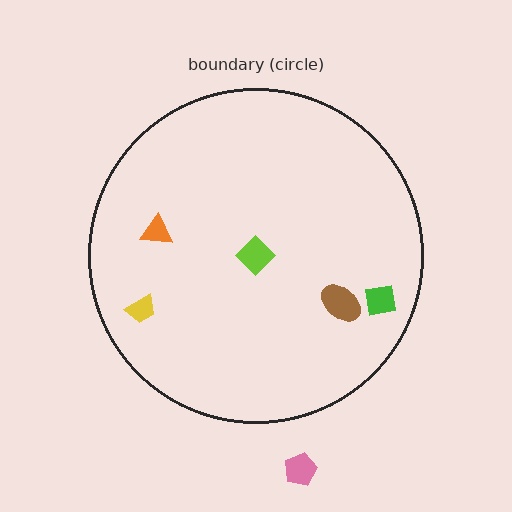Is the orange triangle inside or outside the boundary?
Inside.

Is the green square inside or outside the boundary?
Inside.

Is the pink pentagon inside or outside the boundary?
Outside.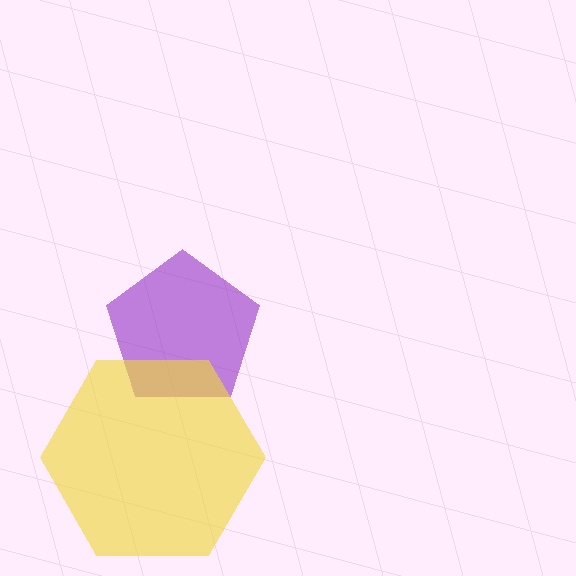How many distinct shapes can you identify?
There are 2 distinct shapes: a purple pentagon, a yellow hexagon.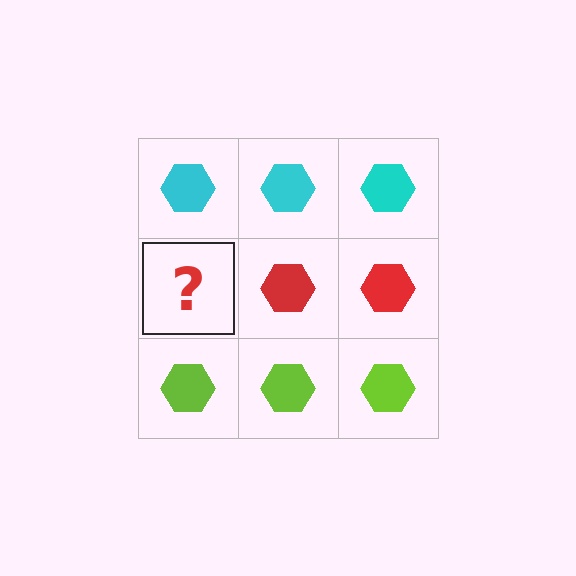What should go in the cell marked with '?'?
The missing cell should contain a red hexagon.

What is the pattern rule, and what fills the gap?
The rule is that each row has a consistent color. The gap should be filled with a red hexagon.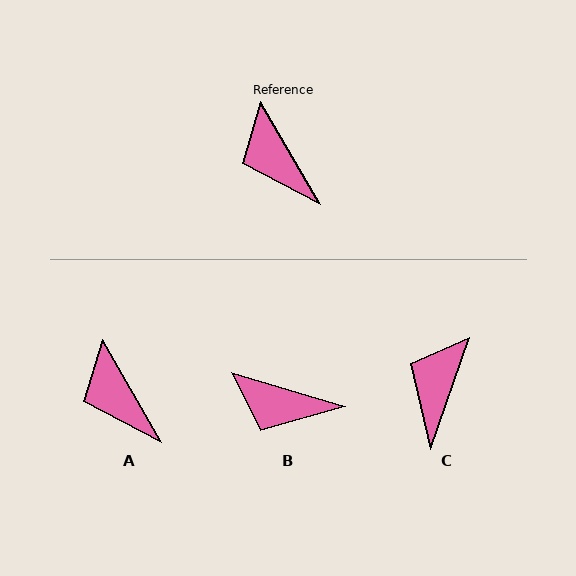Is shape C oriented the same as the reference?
No, it is off by about 49 degrees.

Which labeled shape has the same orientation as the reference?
A.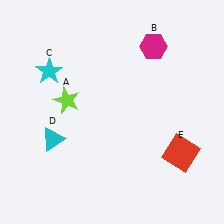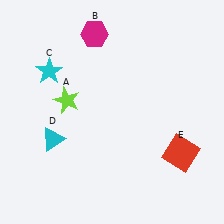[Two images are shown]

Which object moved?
The magenta hexagon (B) moved left.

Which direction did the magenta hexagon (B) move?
The magenta hexagon (B) moved left.